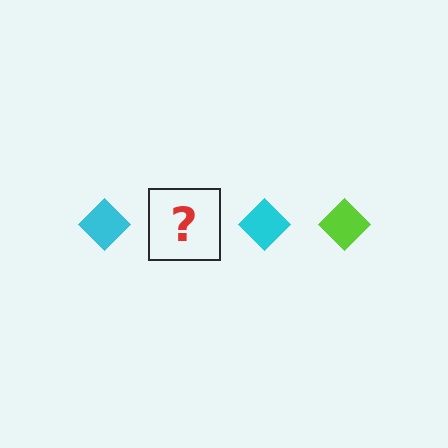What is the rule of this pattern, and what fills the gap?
The rule is that the pattern cycles through cyan, lime diamonds. The gap should be filled with a lime diamond.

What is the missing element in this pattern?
The missing element is a lime diamond.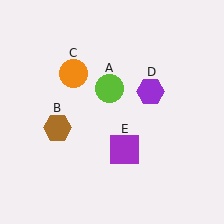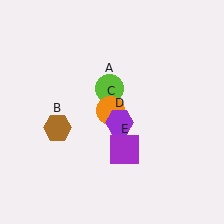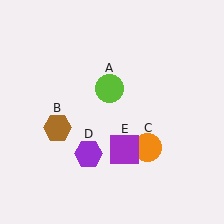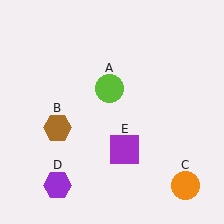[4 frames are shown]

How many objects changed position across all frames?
2 objects changed position: orange circle (object C), purple hexagon (object D).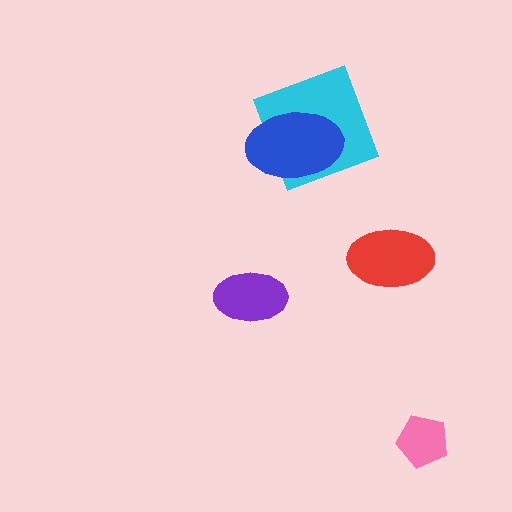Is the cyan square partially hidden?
Yes, it is partially covered by another shape.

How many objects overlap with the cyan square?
1 object overlaps with the cyan square.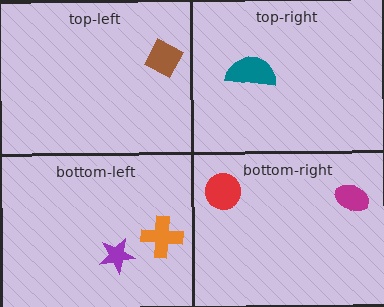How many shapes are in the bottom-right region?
2.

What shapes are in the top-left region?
The brown diamond.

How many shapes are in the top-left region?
1.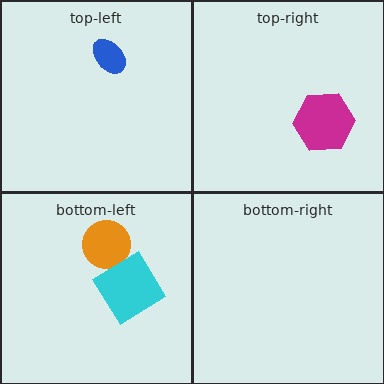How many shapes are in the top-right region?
1.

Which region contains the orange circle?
The bottom-left region.